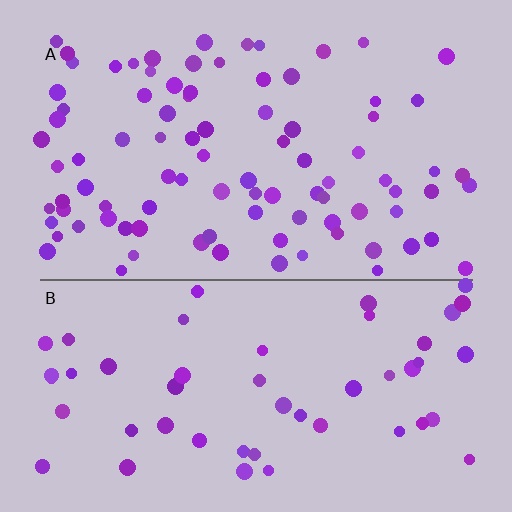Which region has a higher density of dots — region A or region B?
A (the top).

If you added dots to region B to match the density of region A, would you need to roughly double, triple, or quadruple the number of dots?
Approximately double.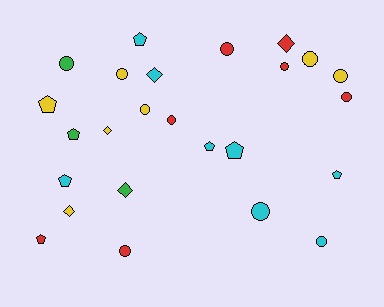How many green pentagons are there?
There is 1 green pentagon.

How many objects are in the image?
There are 25 objects.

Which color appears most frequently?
Cyan, with 8 objects.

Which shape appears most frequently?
Circle, with 12 objects.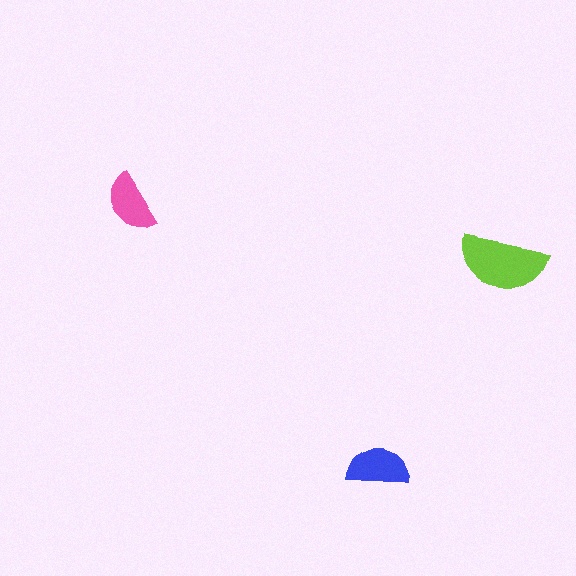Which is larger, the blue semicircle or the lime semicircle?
The lime one.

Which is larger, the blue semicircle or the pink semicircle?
The blue one.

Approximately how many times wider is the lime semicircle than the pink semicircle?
About 1.5 times wider.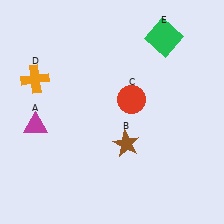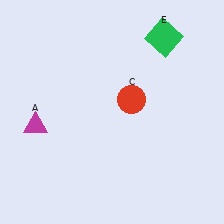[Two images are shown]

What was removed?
The brown star (B), the orange cross (D) were removed in Image 2.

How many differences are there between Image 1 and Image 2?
There are 2 differences between the two images.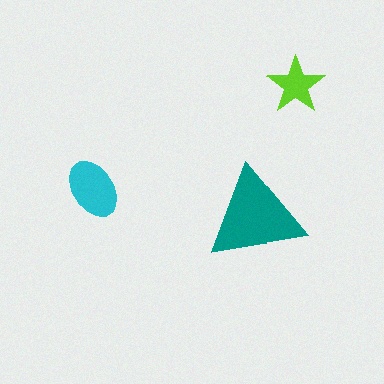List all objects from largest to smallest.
The teal triangle, the cyan ellipse, the lime star.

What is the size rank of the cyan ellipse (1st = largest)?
2nd.